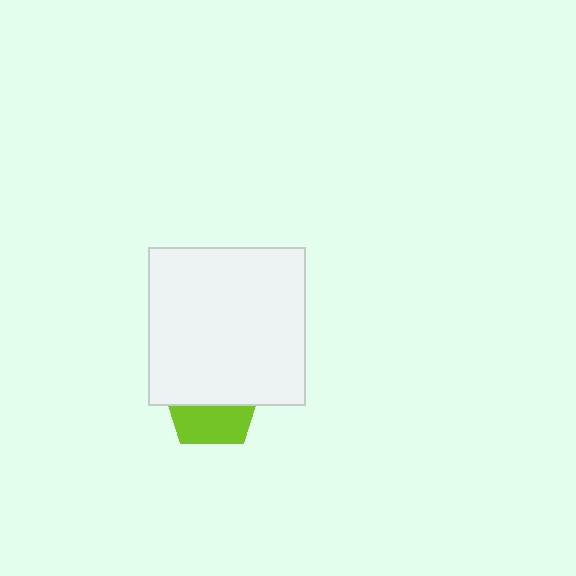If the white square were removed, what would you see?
You would see the complete lime pentagon.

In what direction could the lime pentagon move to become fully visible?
The lime pentagon could move down. That would shift it out from behind the white square entirely.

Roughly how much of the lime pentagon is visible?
A small part of it is visible (roughly 42%).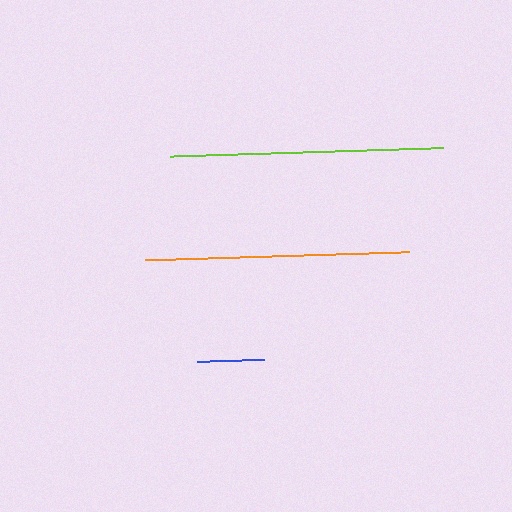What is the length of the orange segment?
The orange segment is approximately 265 pixels long.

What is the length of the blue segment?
The blue segment is approximately 67 pixels long.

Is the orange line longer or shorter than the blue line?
The orange line is longer than the blue line.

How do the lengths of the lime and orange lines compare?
The lime and orange lines are approximately the same length.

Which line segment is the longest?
The lime line is the longest at approximately 273 pixels.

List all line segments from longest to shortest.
From longest to shortest: lime, orange, blue.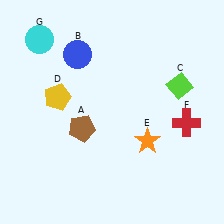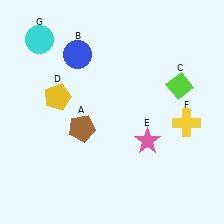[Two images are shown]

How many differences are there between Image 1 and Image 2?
There are 2 differences between the two images.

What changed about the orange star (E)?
In Image 1, E is orange. In Image 2, it changed to pink.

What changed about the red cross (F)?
In Image 1, F is red. In Image 2, it changed to yellow.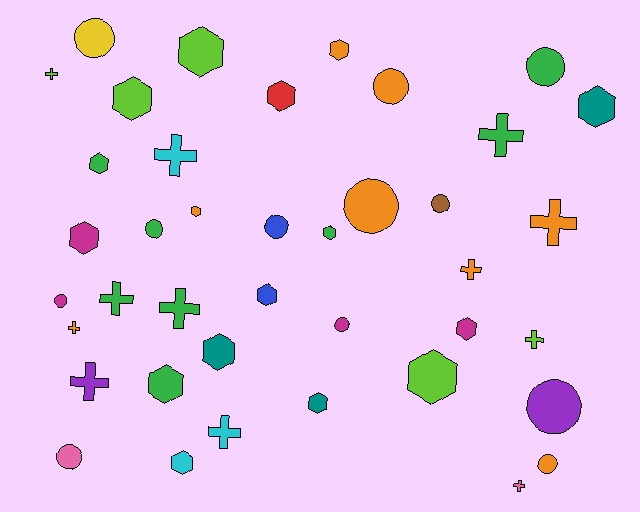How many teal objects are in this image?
There are 3 teal objects.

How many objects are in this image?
There are 40 objects.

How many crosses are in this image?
There are 12 crosses.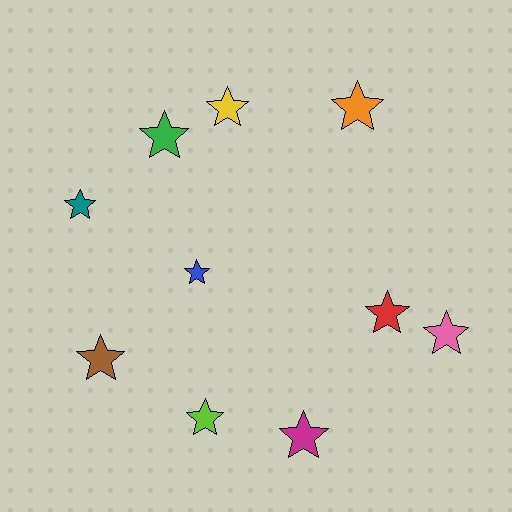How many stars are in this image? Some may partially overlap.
There are 10 stars.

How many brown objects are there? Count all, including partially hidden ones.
There is 1 brown object.